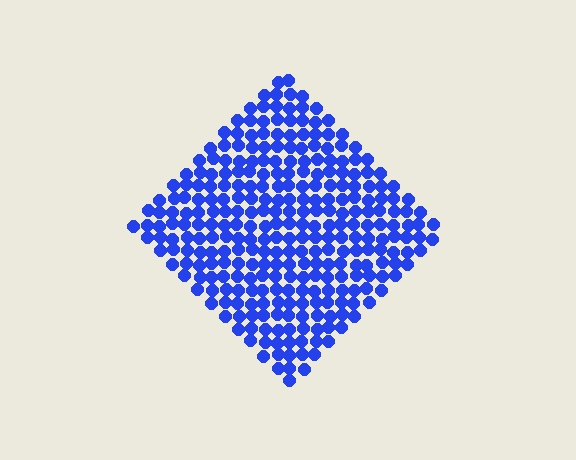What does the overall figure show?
The overall figure shows a diamond.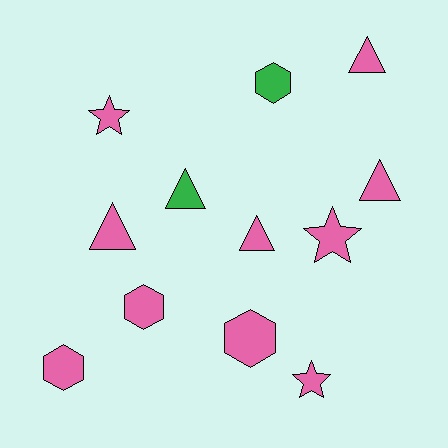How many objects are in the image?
There are 12 objects.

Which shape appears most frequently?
Triangle, with 5 objects.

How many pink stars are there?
There are 3 pink stars.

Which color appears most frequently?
Pink, with 10 objects.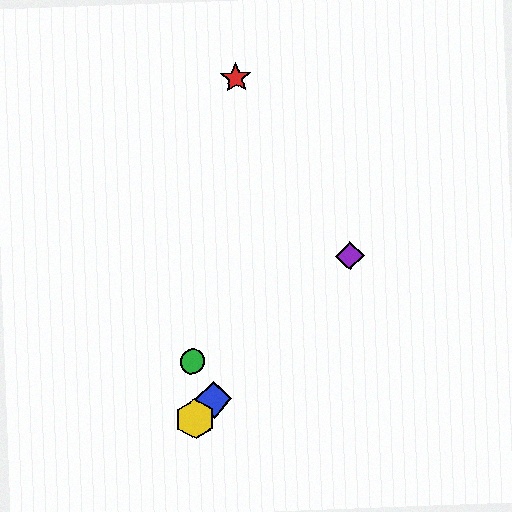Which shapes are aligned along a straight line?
The blue diamond, the yellow hexagon, the purple diamond are aligned along a straight line.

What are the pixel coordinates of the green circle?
The green circle is at (192, 361).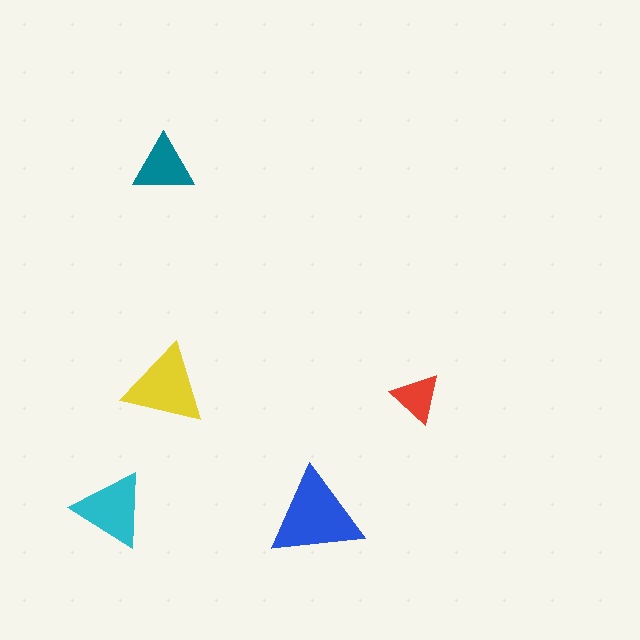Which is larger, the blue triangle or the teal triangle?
The blue one.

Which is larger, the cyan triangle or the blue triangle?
The blue one.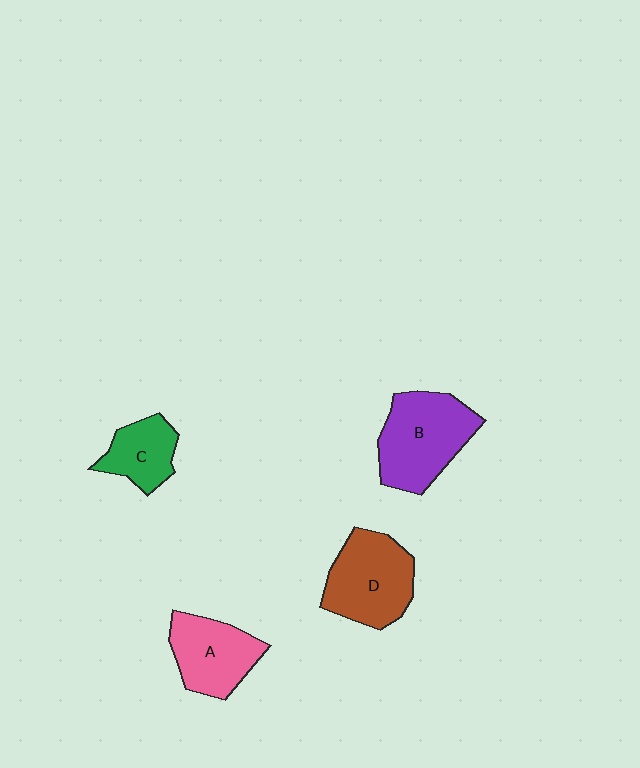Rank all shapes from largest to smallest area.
From largest to smallest: B (purple), D (brown), A (pink), C (green).